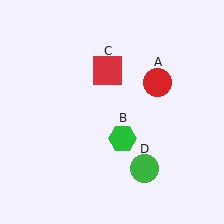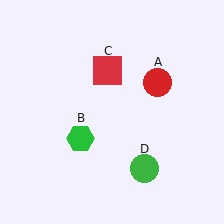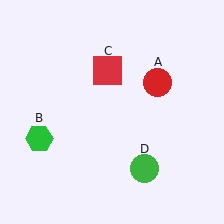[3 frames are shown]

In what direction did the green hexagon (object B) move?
The green hexagon (object B) moved left.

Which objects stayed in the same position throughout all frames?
Red circle (object A) and red square (object C) and green circle (object D) remained stationary.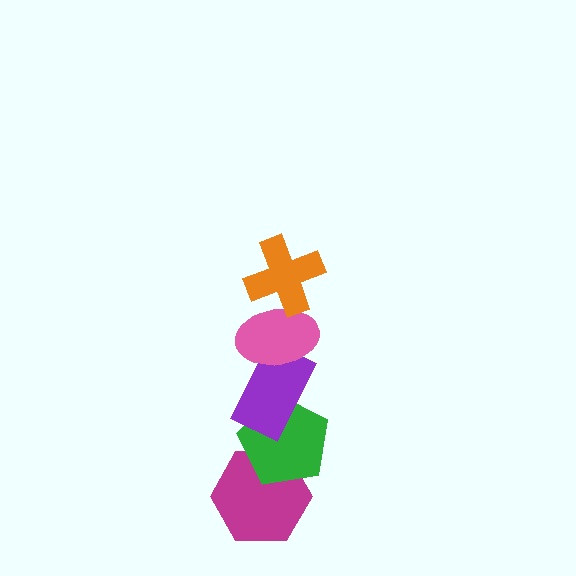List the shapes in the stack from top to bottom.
From top to bottom: the orange cross, the pink ellipse, the purple rectangle, the green pentagon, the magenta hexagon.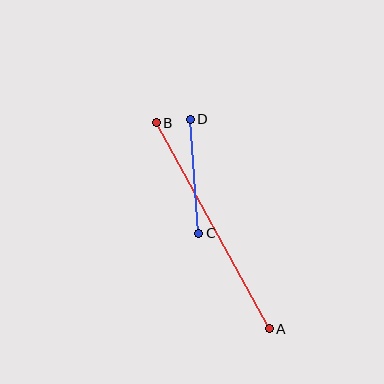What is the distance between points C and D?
The distance is approximately 115 pixels.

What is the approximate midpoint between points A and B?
The midpoint is at approximately (213, 226) pixels.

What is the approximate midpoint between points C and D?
The midpoint is at approximately (195, 176) pixels.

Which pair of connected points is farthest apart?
Points A and B are farthest apart.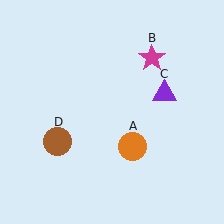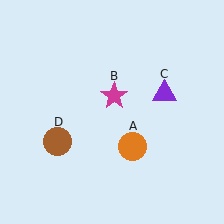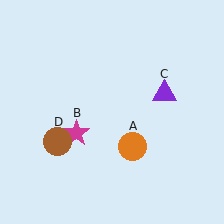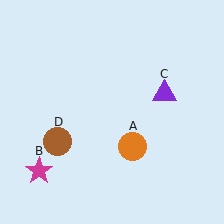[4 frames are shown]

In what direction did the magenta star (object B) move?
The magenta star (object B) moved down and to the left.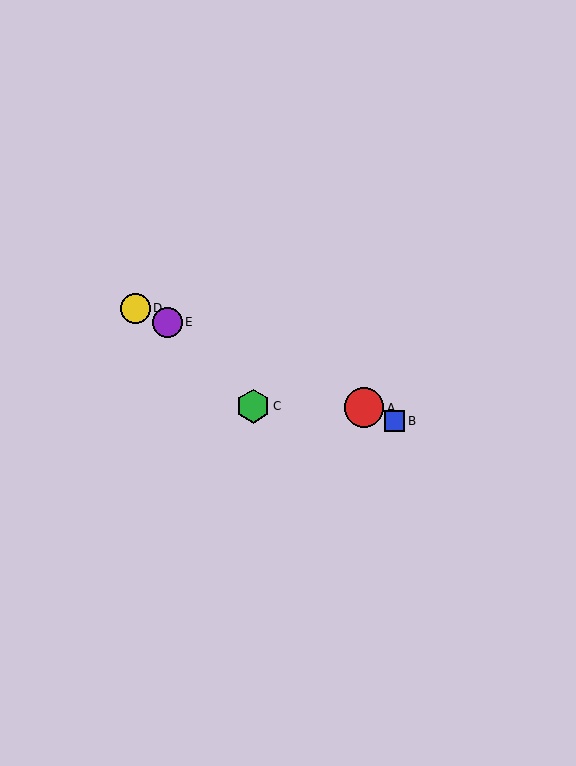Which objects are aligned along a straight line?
Objects A, B, D, E are aligned along a straight line.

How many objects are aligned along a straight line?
4 objects (A, B, D, E) are aligned along a straight line.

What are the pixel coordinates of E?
Object E is at (167, 322).